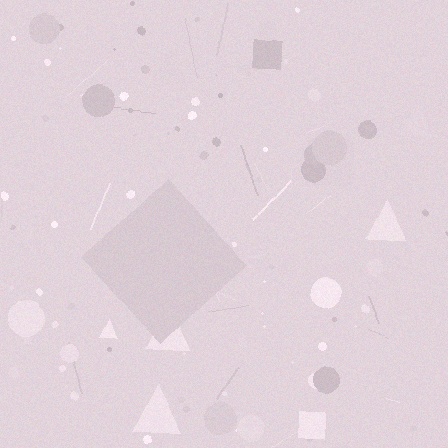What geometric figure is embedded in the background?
A diamond is embedded in the background.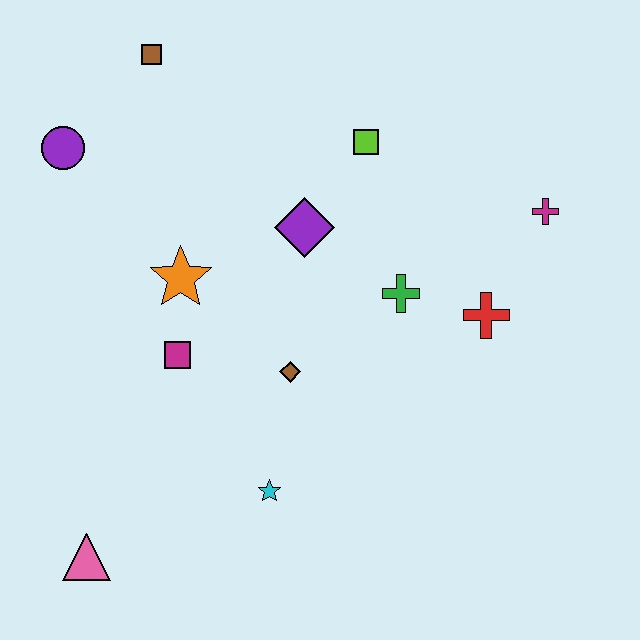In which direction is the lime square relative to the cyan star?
The lime square is above the cyan star.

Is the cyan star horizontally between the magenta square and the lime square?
Yes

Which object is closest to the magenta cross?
The red cross is closest to the magenta cross.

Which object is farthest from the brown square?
The pink triangle is farthest from the brown square.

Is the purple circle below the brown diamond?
No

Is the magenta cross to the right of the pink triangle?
Yes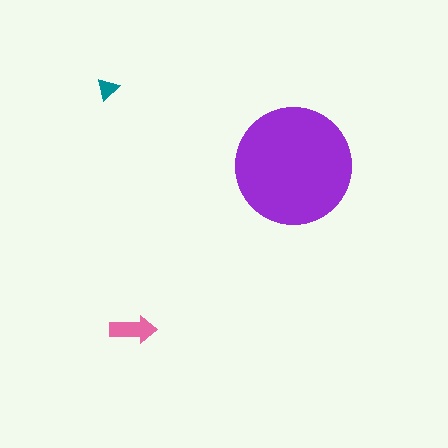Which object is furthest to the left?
The teal triangle is leftmost.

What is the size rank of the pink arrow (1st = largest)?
2nd.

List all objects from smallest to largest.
The teal triangle, the pink arrow, the purple circle.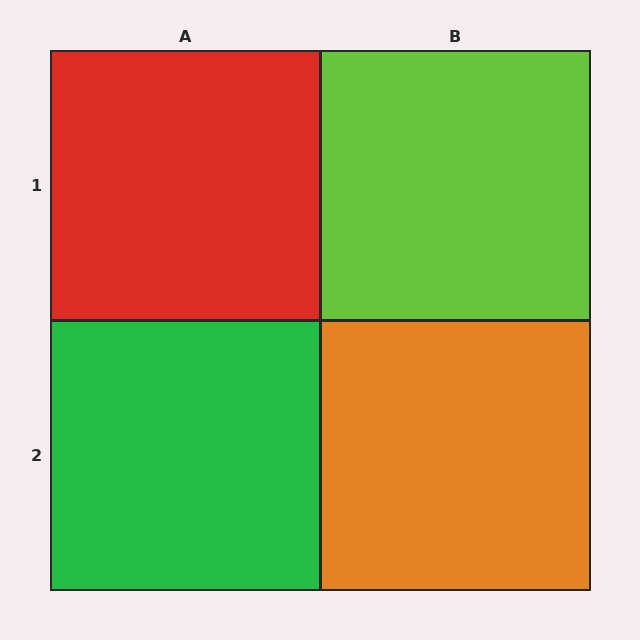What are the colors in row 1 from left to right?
Red, lime.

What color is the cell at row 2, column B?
Orange.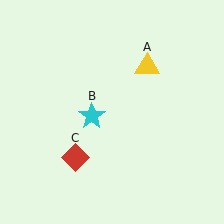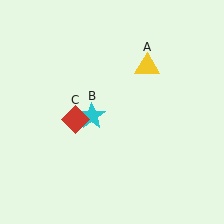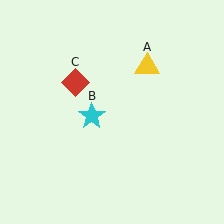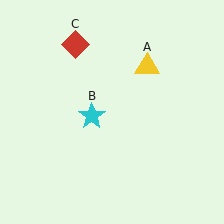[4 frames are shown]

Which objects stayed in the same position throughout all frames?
Yellow triangle (object A) and cyan star (object B) remained stationary.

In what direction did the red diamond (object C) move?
The red diamond (object C) moved up.